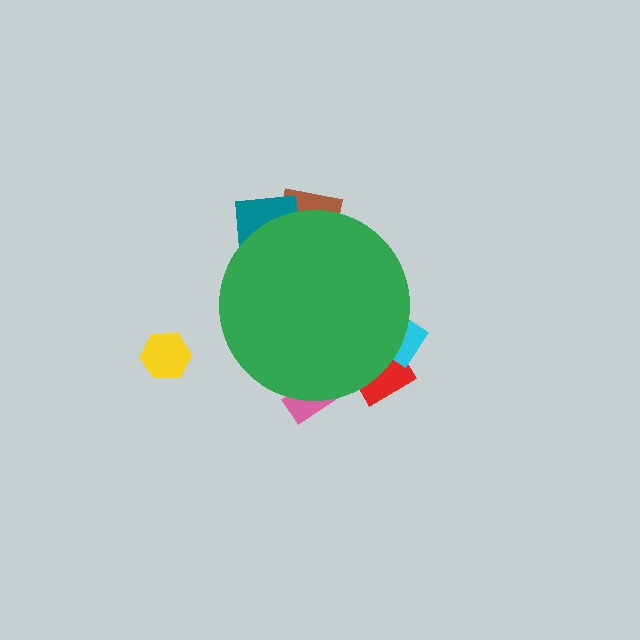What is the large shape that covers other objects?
A green circle.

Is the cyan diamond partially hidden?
Yes, the cyan diamond is partially hidden behind the green circle.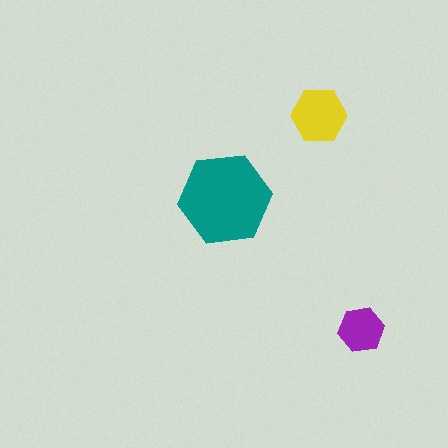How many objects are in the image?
There are 3 objects in the image.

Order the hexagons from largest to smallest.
the teal one, the yellow one, the purple one.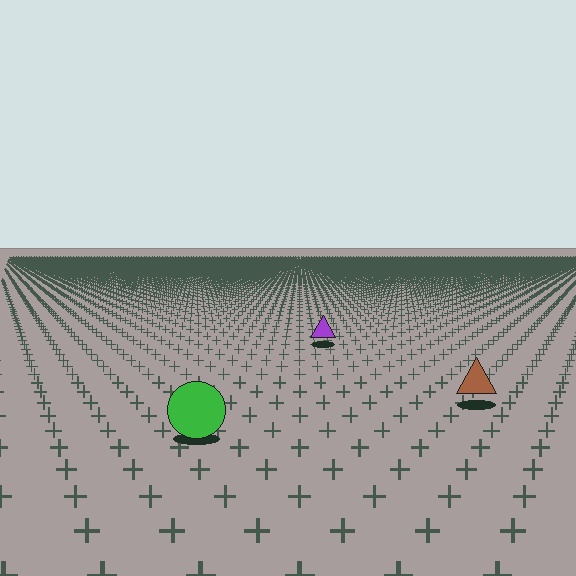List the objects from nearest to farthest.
From nearest to farthest: the green circle, the brown triangle, the purple triangle.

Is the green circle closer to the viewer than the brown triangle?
Yes. The green circle is closer — you can tell from the texture gradient: the ground texture is coarser near it.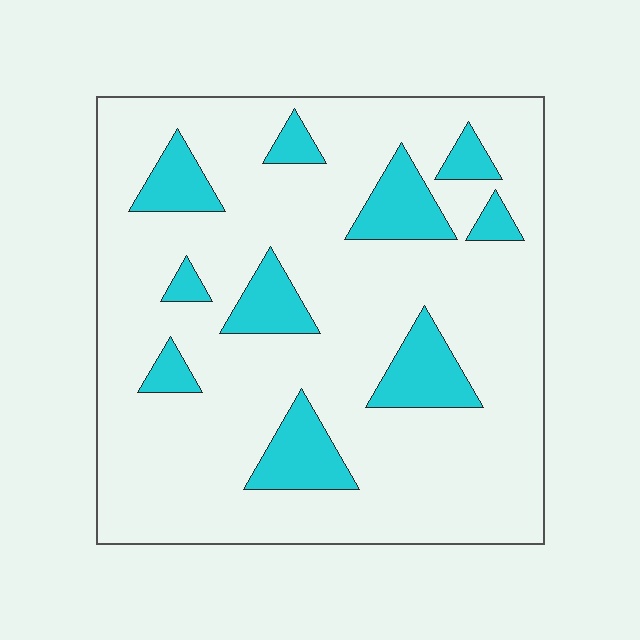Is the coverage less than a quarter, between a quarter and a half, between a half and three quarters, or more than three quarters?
Less than a quarter.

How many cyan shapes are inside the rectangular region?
10.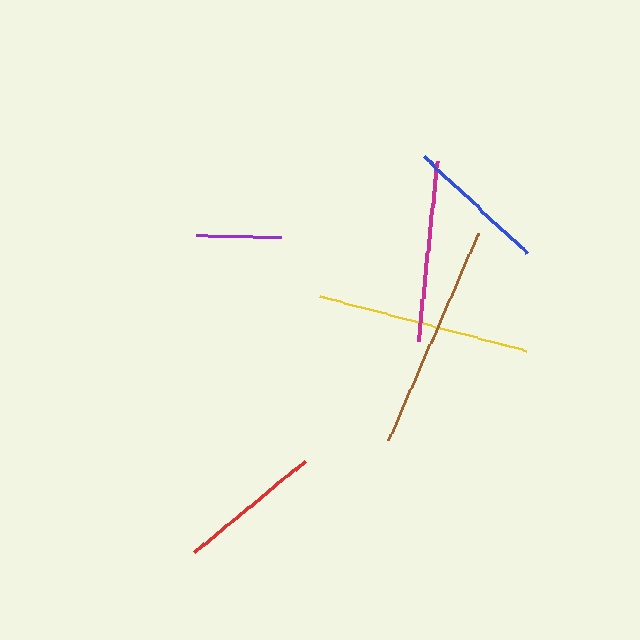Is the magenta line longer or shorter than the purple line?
The magenta line is longer than the purple line.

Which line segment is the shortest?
The purple line is the shortest at approximately 85 pixels.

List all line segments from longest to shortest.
From longest to shortest: brown, yellow, magenta, red, blue, purple.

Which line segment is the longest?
The brown line is the longest at approximately 225 pixels.